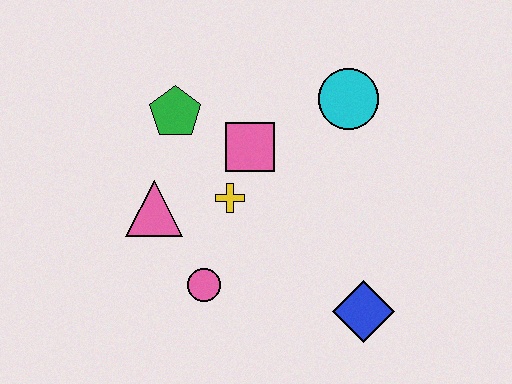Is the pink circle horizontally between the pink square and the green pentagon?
Yes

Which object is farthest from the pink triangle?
The blue diamond is farthest from the pink triangle.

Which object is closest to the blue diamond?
The pink circle is closest to the blue diamond.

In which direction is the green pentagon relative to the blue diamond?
The green pentagon is above the blue diamond.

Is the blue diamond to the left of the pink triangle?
No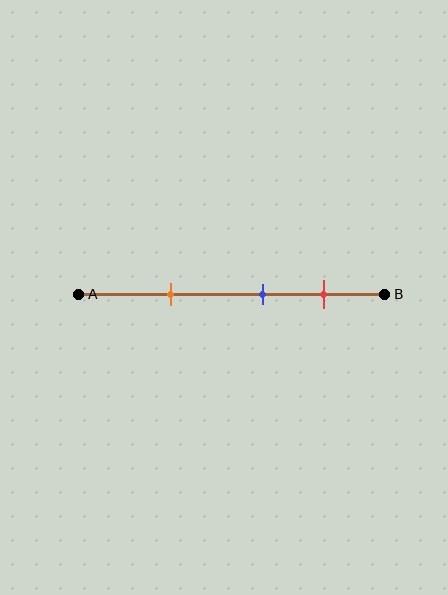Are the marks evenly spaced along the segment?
Yes, the marks are approximately evenly spaced.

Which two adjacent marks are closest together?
The blue and red marks are the closest adjacent pair.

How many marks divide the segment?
There are 3 marks dividing the segment.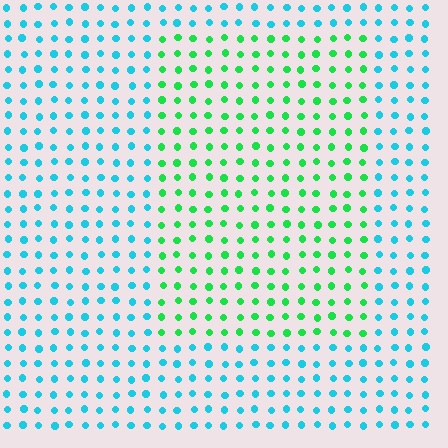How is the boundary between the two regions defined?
The boundary is defined purely by a slight shift in hue (about 53 degrees). Spacing, size, and orientation are identical on both sides.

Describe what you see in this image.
The image is filled with small cyan elements in a uniform arrangement. A rectangle-shaped region is visible where the elements are tinted to a slightly different hue, forming a subtle color boundary.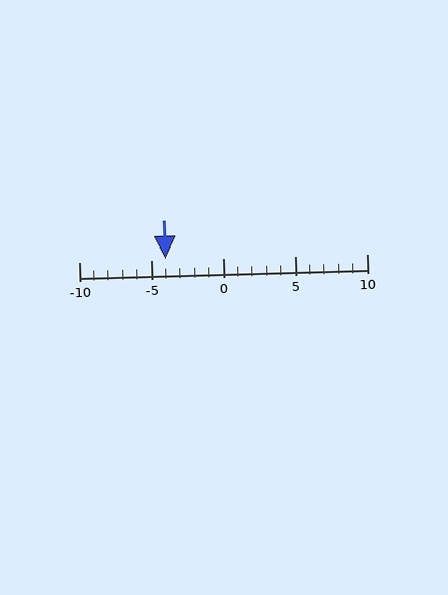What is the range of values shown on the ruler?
The ruler shows values from -10 to 10.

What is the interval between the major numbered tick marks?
The major tick marks are spaced 5 units apart.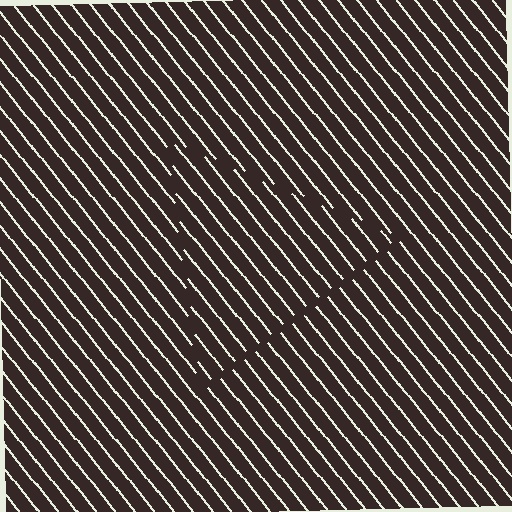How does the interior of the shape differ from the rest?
The interior of the shape contains the same grating, shifted by half a period — the contour is defined by the phase discontinuity where line-ends from the inner and outer gratings abut.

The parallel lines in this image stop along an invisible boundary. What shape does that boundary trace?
An illusory triangle. The interior of the shape contains the same grating, shifted by half a period — the contour is defined by the phase discontinuity where line-ends from the inner and outer gratings abut.